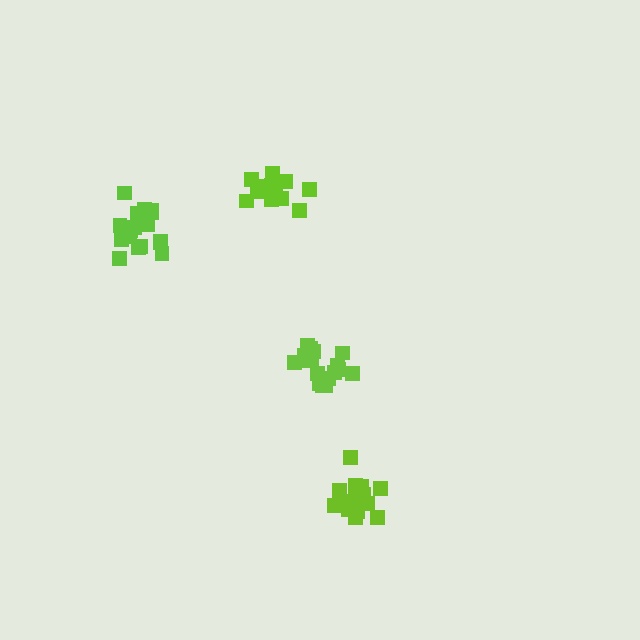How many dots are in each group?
Group 1: 17 dots, Group 2: 14 dots, Group 3: 20 dots, Group 4: 18 dots (69 total).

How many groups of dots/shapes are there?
There are 4 groups.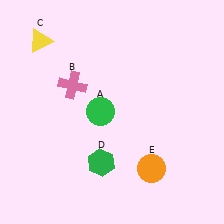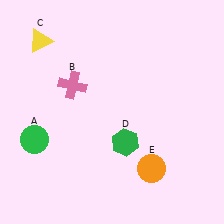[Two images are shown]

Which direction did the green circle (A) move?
The green circle (A) moved left.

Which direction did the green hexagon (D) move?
The green hexagon (D) moved right.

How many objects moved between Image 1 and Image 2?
2 objects moved between the two images.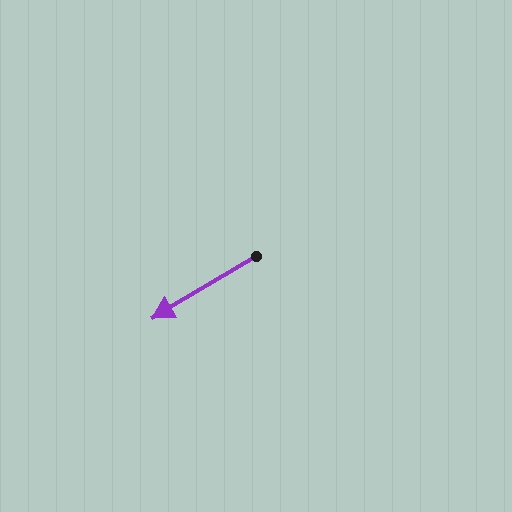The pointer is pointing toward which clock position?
Roughly 8 o'clock.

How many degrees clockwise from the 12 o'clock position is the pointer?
Approximately 239 degrees.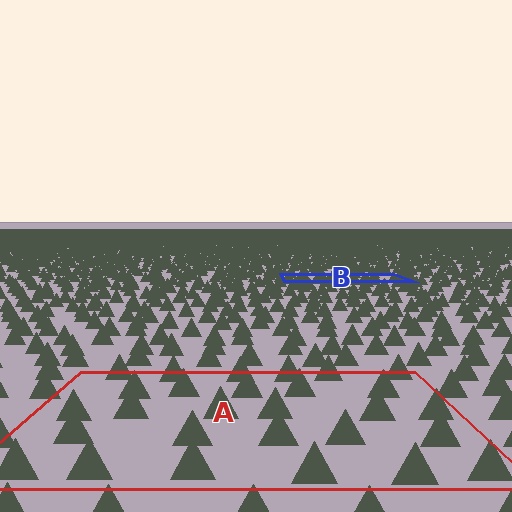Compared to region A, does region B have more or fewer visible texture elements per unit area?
Region B has more texture elements per unit area — they are packed more densely because it is farther away.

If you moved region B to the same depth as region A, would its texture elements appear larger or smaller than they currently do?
They would appear larger. At a closer depth, the same texture elements are projected at a bigger on-screen size.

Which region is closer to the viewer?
Region A is closer. The texture elements there are larger and more spread out.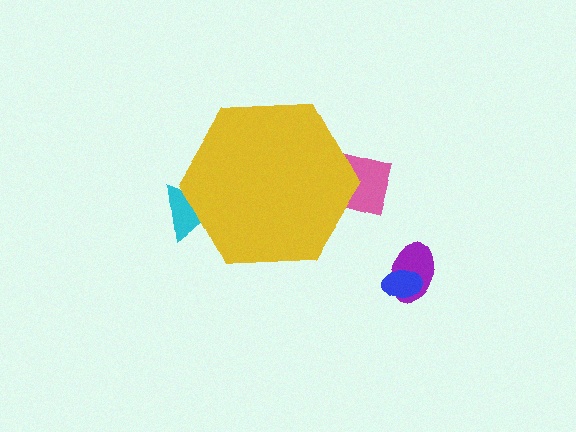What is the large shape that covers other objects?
A yellow hexagon.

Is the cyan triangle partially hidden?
Yes, the cyan triangle is partially hidden behind the yellow hexagon.